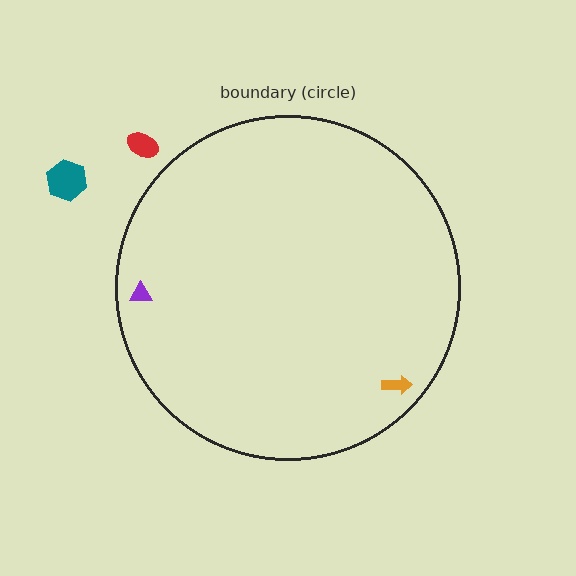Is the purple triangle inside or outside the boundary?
Inside.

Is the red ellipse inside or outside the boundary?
Outside.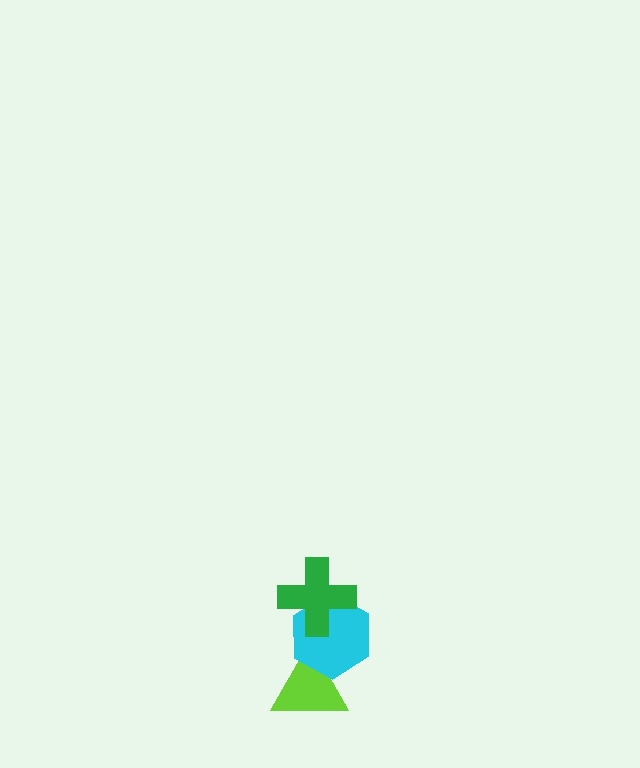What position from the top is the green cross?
The green cross is 1st from the top.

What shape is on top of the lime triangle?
The cyan hexagon is on top of the lime triangle.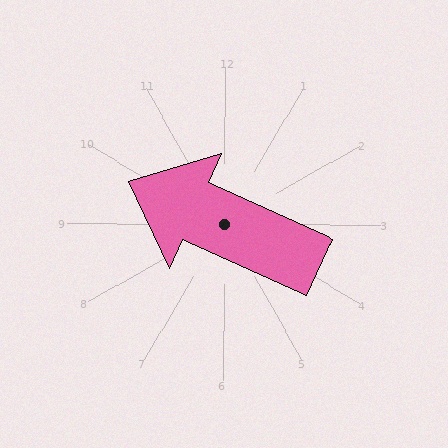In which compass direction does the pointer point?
Northwest.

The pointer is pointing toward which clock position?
Roughly 10 o'clock.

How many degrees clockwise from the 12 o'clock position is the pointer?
Approximately 294 degrees.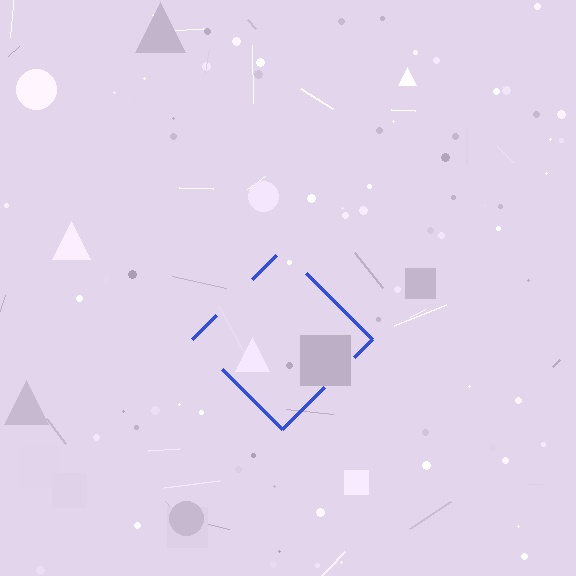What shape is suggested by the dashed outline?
The dashed outline suggests a diamond.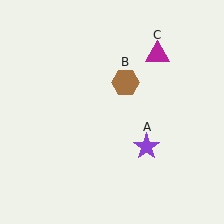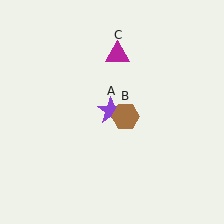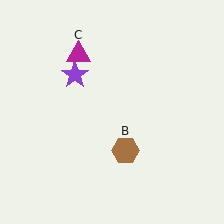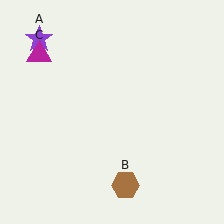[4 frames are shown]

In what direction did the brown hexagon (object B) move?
The brown hexagon (object B) moved down.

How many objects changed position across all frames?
3 objects changed position: purple star (object A), brown hexagon (object B), magenta triangle (object C).